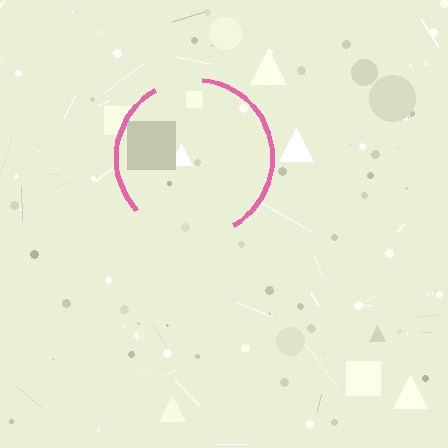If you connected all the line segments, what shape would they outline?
They would outline a circle.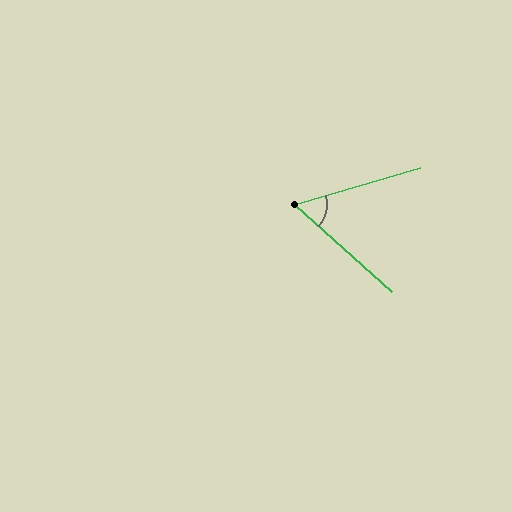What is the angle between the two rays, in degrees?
Approximately 58 degrees.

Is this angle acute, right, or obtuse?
It is acute.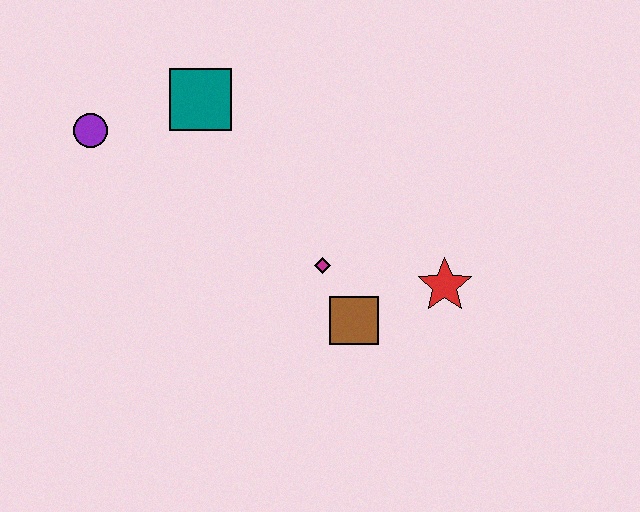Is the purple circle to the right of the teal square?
No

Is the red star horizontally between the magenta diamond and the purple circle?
No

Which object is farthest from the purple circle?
The red star is farthest from the purple circle.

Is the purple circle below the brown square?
No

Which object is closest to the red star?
The brown square is closest to the red star.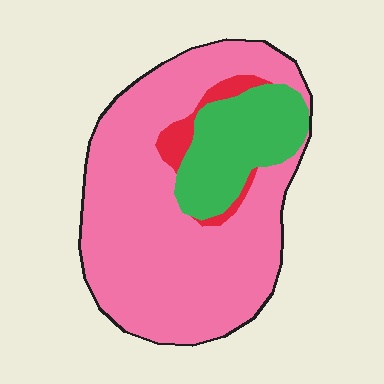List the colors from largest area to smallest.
From largest to smallest: pink, green, red.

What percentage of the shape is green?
Green covers roughly 20% of the shape.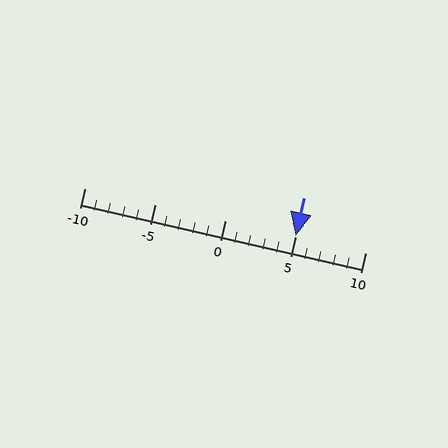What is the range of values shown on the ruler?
The ruler shows values from -10 to 10.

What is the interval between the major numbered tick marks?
The major tick marks are spaced 5 units apart.